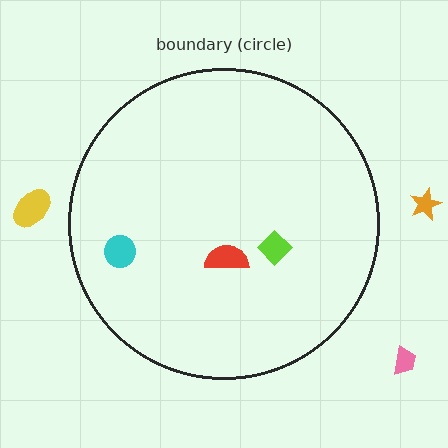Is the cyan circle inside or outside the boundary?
Inside.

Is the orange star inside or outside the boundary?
Outside.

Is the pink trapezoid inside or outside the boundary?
Outside.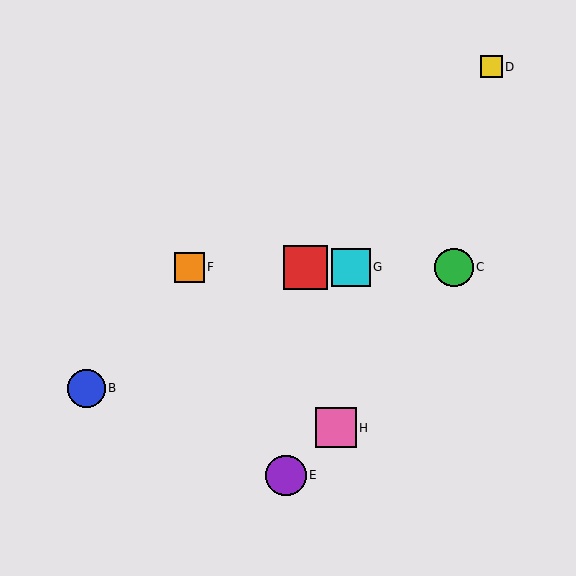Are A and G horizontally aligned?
Yes, both are at y≈267.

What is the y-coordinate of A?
Object A is at y≈267.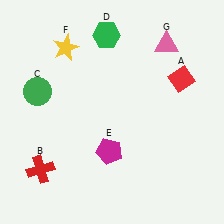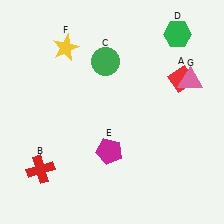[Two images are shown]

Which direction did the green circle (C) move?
The green circle (C) moved right.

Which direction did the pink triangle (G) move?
The pink triangle (G) moved down.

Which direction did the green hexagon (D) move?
The green hexagon (D) moved right.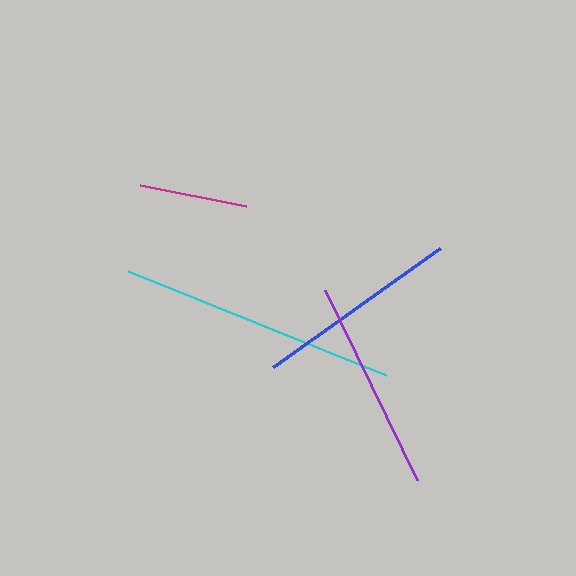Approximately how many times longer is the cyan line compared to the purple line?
The cyan line is approximately 1.3 times the length of the purple line.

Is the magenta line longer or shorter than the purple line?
The purple line is longer than the magenta line.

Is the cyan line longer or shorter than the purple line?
The cyan line is longer than the purple line.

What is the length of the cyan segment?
The cyan segment is approximately 278 pixels long.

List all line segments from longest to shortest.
From longest to shortest: cyan, purple, blue, magenta.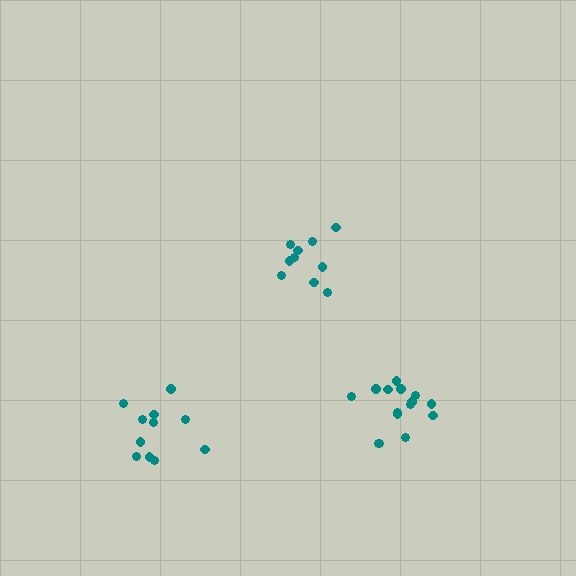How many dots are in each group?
Group 1: 10 dots, Group 2: 11 dots, Group 3: 15 dots (36 total).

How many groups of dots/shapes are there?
There are 3 groups.